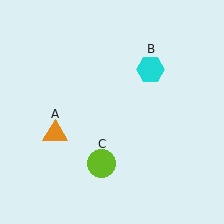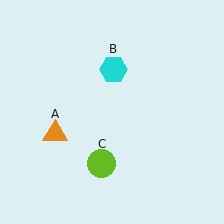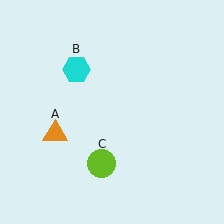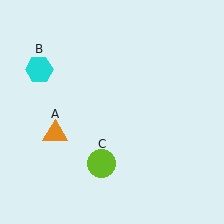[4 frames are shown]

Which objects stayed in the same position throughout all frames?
Orange triangle (object A) and lime circle (object C) remained stationary.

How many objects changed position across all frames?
1 object changed position: cyan hexagon (object B).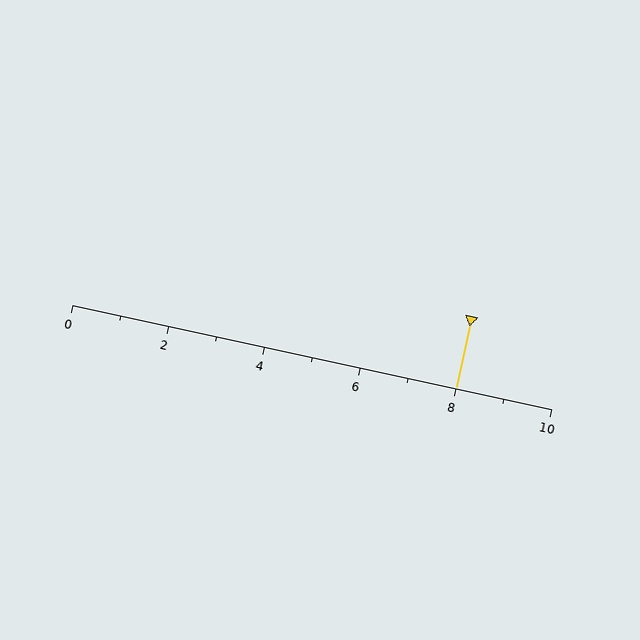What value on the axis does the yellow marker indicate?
The marker indicates approximately 8.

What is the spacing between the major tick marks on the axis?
The major ticks are spaced 2 apart.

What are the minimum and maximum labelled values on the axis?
The axis runs from 0 to 10.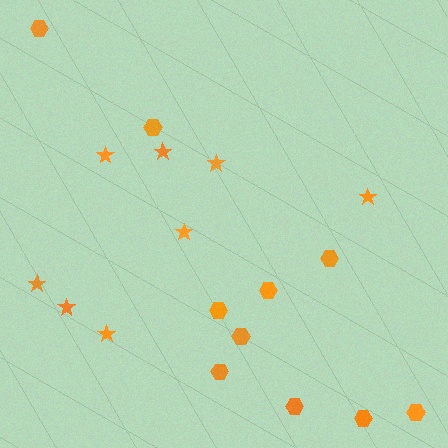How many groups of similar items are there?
There are 2 groups: one group of stars (8) and one group of hexagons (10).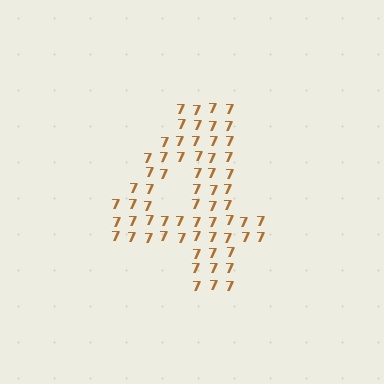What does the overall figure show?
The overall figure shows the digit 4.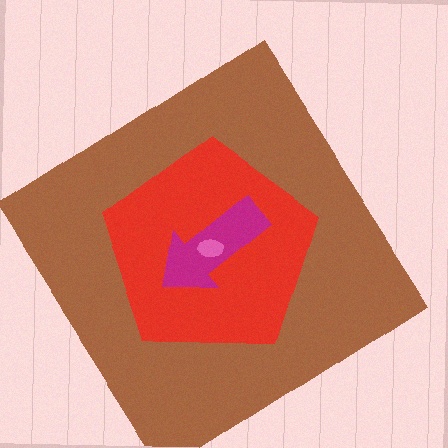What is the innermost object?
The pink ellipse.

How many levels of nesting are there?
4.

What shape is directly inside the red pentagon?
The magenta arrow.